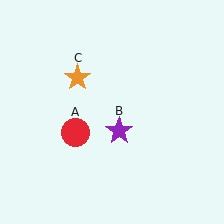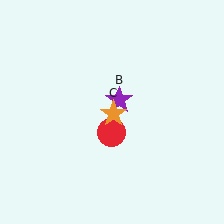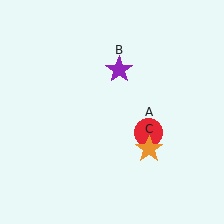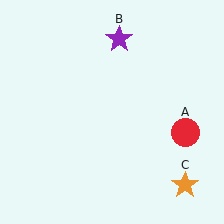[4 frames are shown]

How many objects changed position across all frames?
3 objects changed position: red circle (object A), purple star (object B), orange star (object C).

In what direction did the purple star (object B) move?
The purple star (object B) moved up.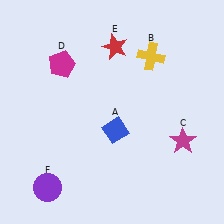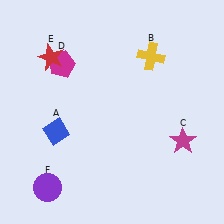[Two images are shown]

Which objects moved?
The objects that moved are: the blue diamond (A), the red star (E).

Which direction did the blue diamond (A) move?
The blue diamond (A) moved left.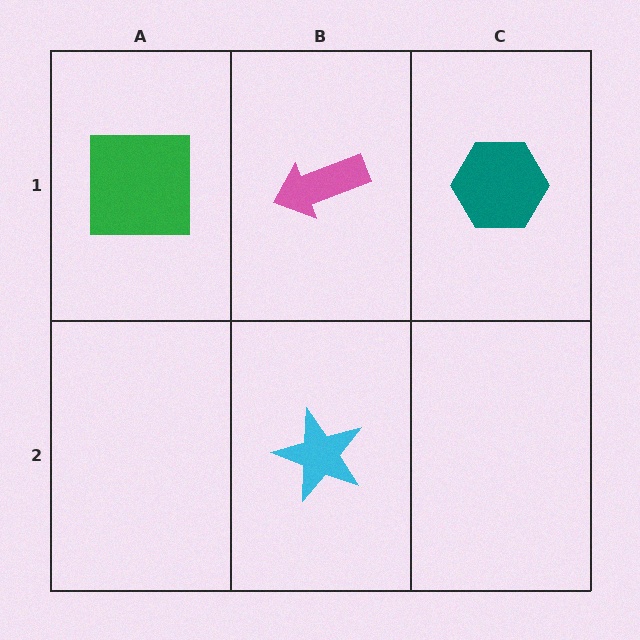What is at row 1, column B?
A pink arrow.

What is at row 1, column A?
A green square.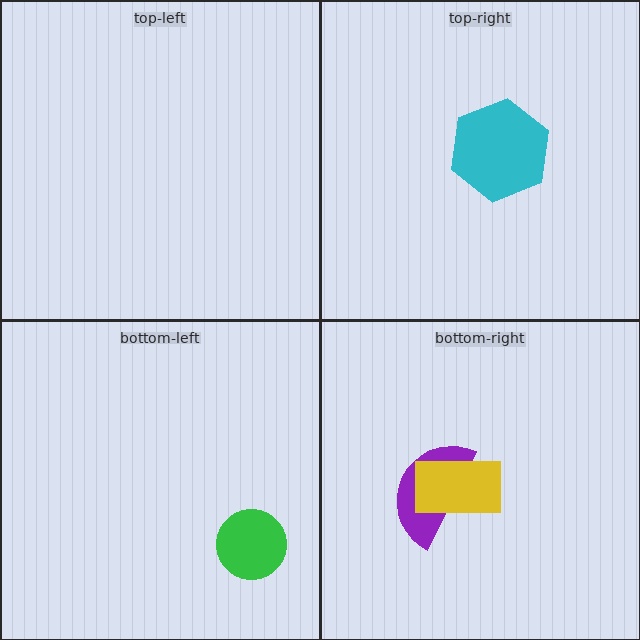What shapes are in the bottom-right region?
The purple semicircle, the yellow rectangle.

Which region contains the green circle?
The bottom-left region.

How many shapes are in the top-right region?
1.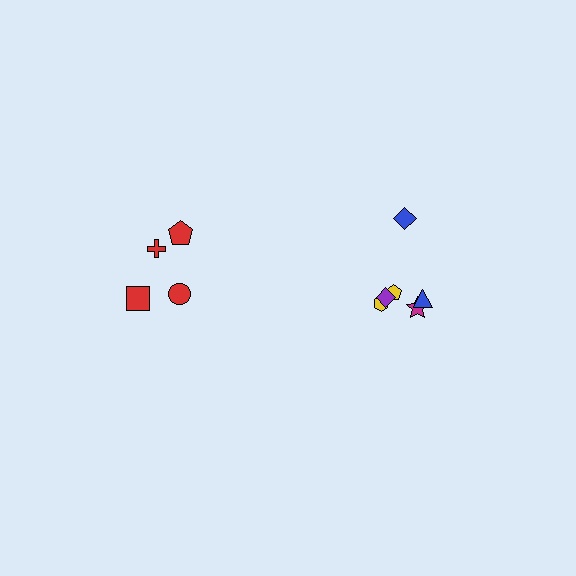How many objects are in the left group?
There are 4 objects.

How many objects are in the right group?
There are 6 objects.